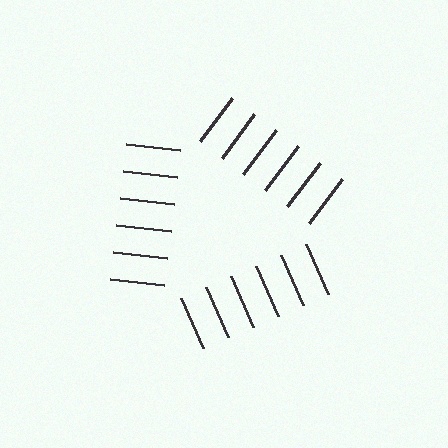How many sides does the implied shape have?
3 sides — the line-ends trace a triangle.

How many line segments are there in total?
18 — 6 along each of the 3 edges.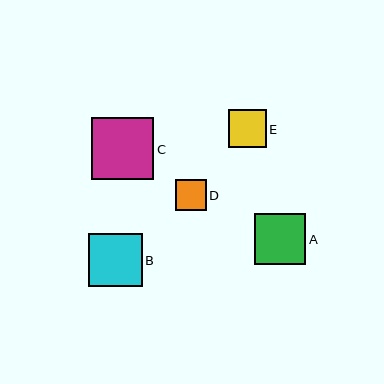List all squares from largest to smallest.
From largest to smallest: C, B, A, E, D.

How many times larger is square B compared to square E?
Square B is approximately 1.4 times the size of square E.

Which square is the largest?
Square C is the largest with a size of approximately 62 pixels.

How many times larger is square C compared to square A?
Square C is approximately 1.2 times the size of square A.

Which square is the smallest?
Square D is the smallest with a size of approximately 31 pixels.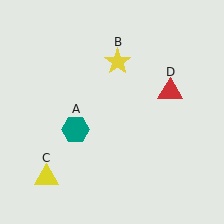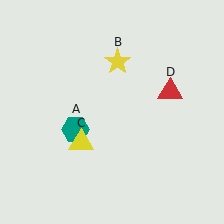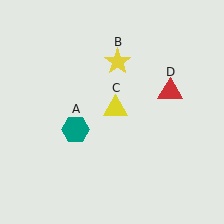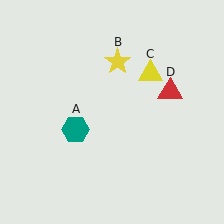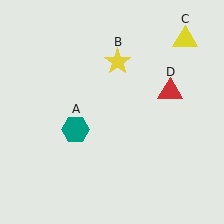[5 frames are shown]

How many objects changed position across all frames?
1 object changed position: yellow triangle (object C).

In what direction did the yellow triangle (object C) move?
The yellow triangle (object C) moved up and to the right.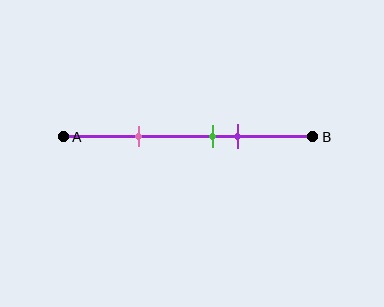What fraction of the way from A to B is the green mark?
The green mark is approximately 60% (0.6) of the way from A to B.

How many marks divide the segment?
There are 3 marks dividing the segment.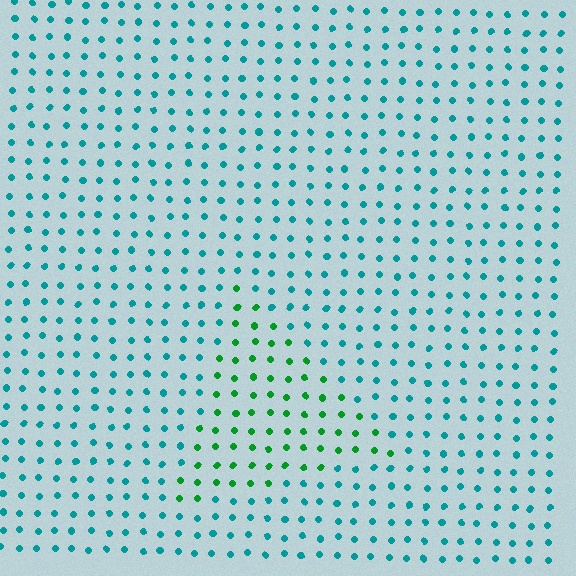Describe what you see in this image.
The image is filled with small teal elements in a uniform arrangement. A triangle-shaped region is visible where the elements are tinted to a slightly different hue, forming a subtle color boundary.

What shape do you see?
I see a triangle.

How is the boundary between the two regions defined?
The boundary is defined purely by a slight shift in hue (about 47 degrees). Spacing, size, and orientation are identical on both sides.